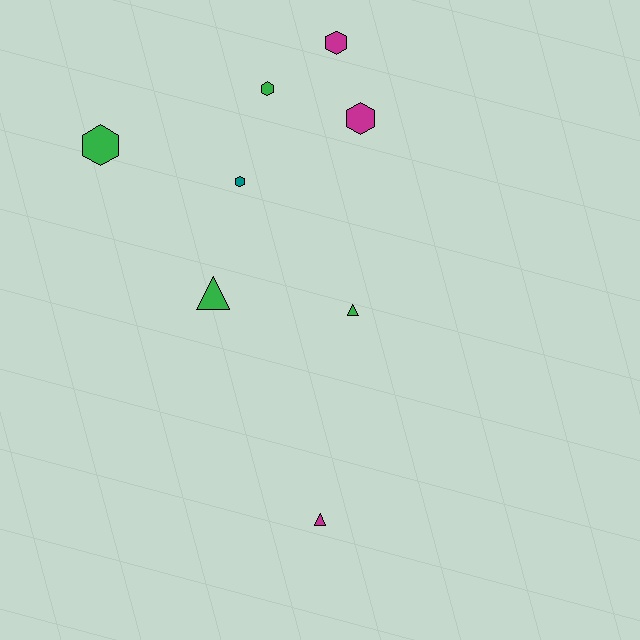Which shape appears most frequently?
Hexagon, with 5 objects.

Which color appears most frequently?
Green, with 4 objects.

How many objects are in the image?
There are 8 objects.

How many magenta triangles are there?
There is 1 magenta triangle.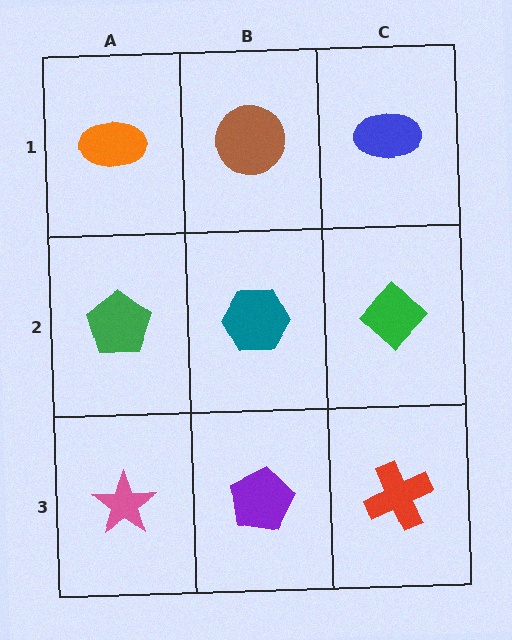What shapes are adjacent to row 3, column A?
A green pentagon (row 2, column A), a purple pentagon (row 3, column B).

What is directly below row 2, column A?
A pink star.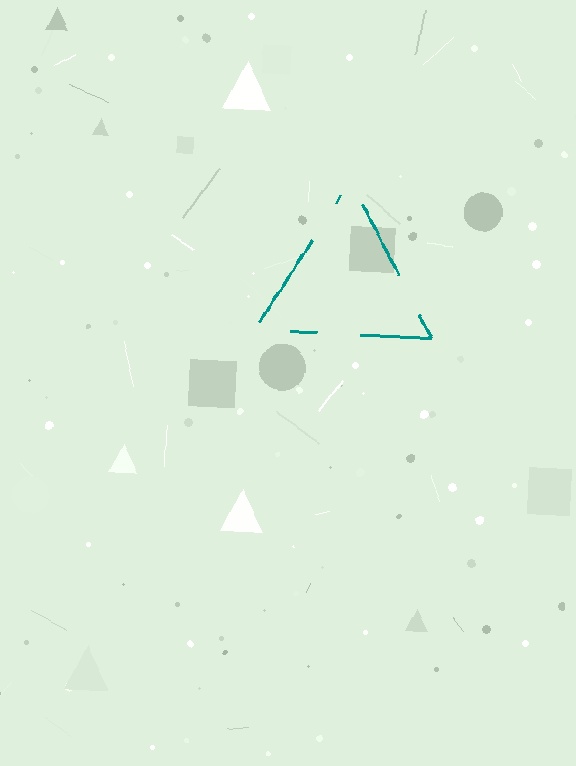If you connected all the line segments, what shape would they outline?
They would outline a triangle.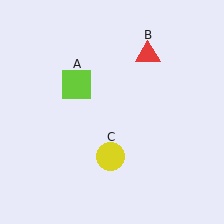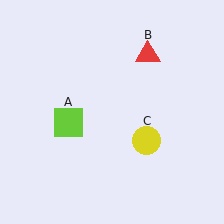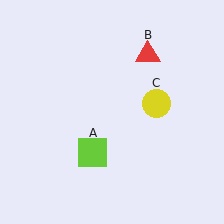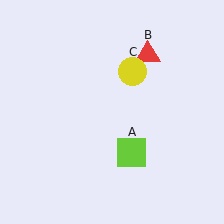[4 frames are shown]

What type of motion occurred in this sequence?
The lime square (object A), yellow circle (object C) rotated counterclockwise around the center of the scene.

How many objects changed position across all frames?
2 objects changed position: lime square (object A), yellow circle (object C).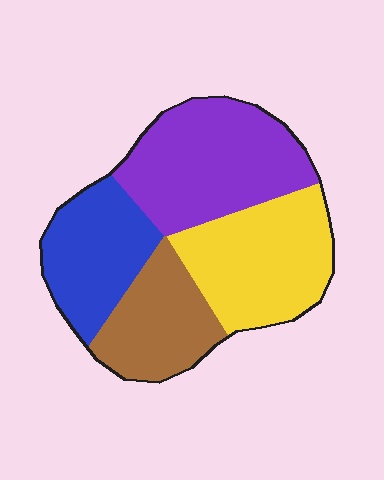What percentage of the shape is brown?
Brown covers around 20% of the shape.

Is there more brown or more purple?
Purple.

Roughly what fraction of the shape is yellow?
Yellow covers 28% of the shape.